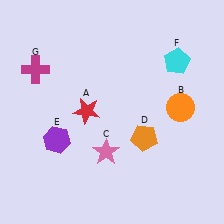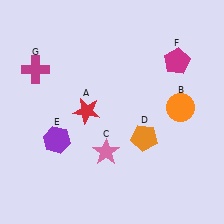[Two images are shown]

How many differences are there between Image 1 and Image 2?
There is 1 difference between the two images.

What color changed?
The pentagon (F) changed from cyan in Image 1 to magenta in Image 2.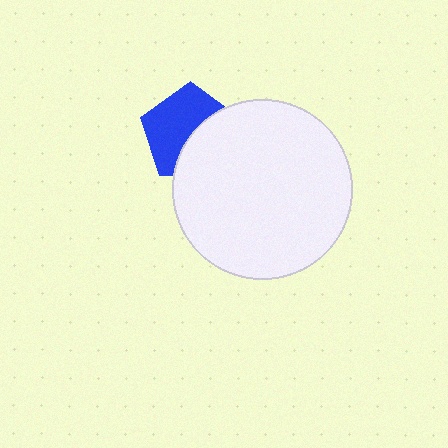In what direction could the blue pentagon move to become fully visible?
The blue pentagon could move toward the upper-left. That would shift it out from behind the white circle entirely.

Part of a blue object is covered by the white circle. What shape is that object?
It is a pentagon.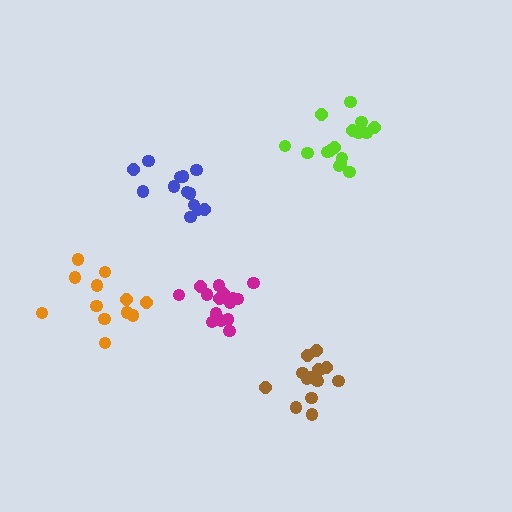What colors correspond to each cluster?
The clusters are colored: brown, blue, lime, orange, magenta.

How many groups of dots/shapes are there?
There are 5 groups.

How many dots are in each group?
Group 1: 14 dots, Group 2: 13 dots, Group 3: 16 dots, Group 4: 12 dots, Group 5: 17 dots (72 total).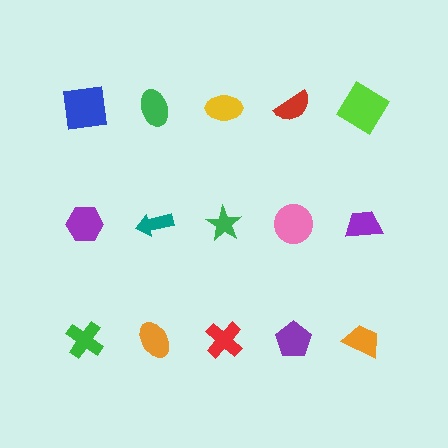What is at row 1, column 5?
A lime diamond.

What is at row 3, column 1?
A green cross.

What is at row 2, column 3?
A green star.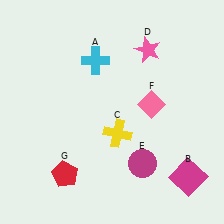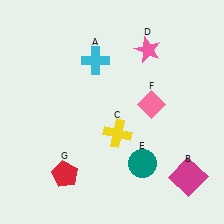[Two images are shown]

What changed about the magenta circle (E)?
In Image 1, E is magenta. In Image 2, it changed to teal.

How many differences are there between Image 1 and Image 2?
There is 1 difference between the two images.